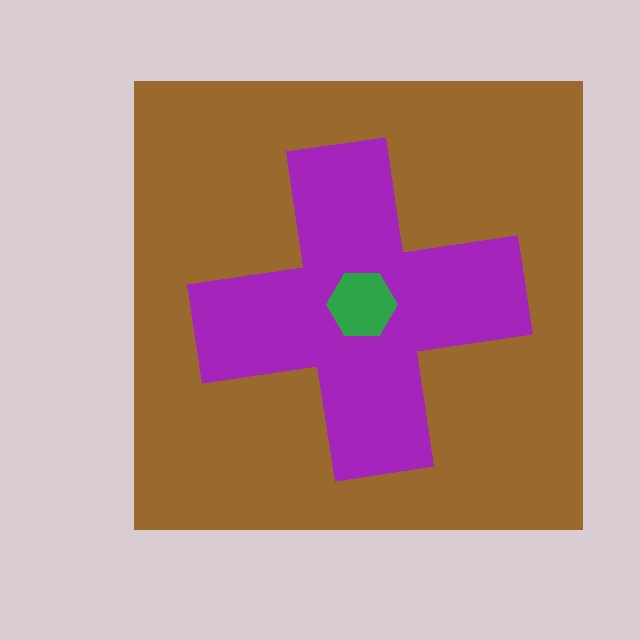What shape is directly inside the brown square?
The purple cross.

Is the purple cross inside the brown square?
Yes.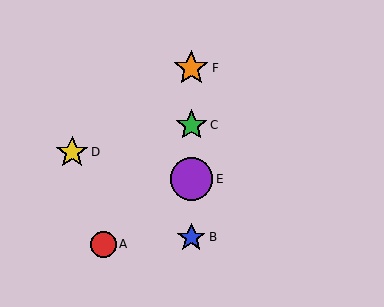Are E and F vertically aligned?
Yes, both are at x≈191.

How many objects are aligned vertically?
4 objects (B, C, E, F) are aligned vertically.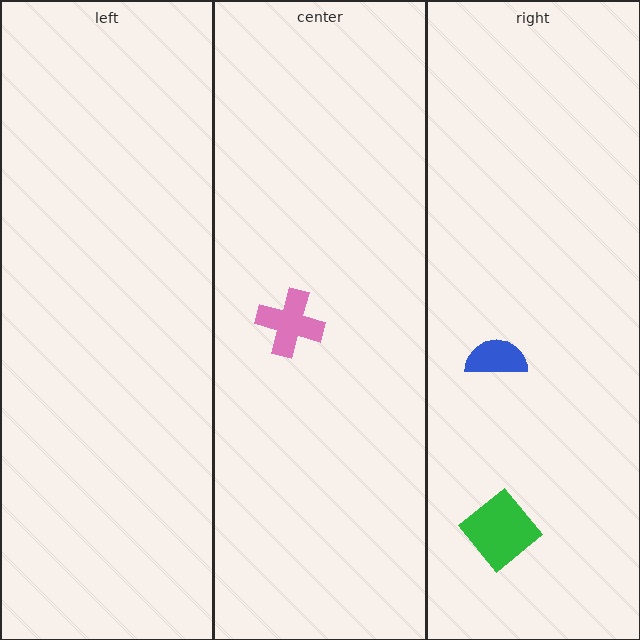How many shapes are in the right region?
2.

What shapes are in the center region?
The pink cross.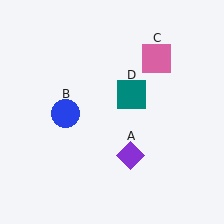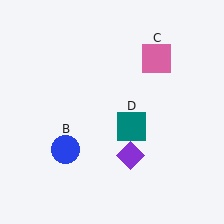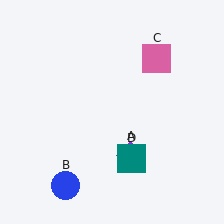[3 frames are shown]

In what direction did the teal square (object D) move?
The teal square (object D) moved down.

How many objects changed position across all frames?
2 objects changed position: blue circle (object B), teal square (object D).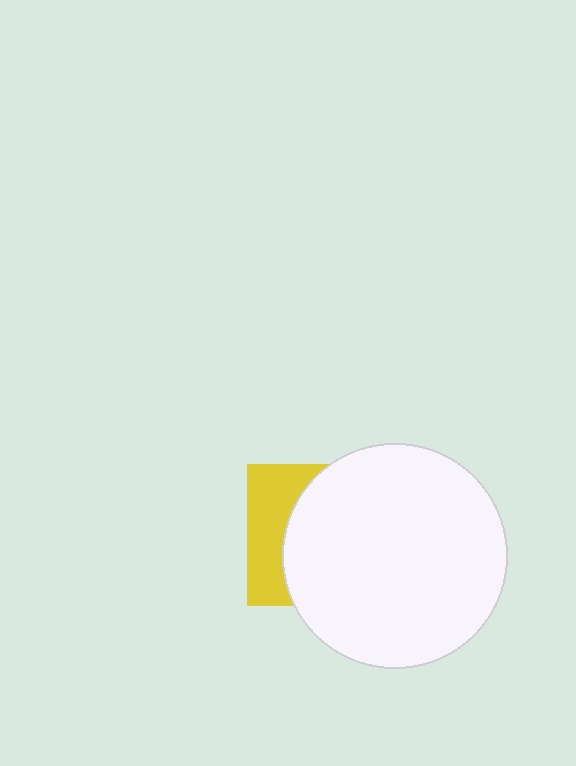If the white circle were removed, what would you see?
You would see the complete yellow square.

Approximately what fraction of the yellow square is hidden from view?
Roughly 68% of the yellow square is hidden behind the white circle.